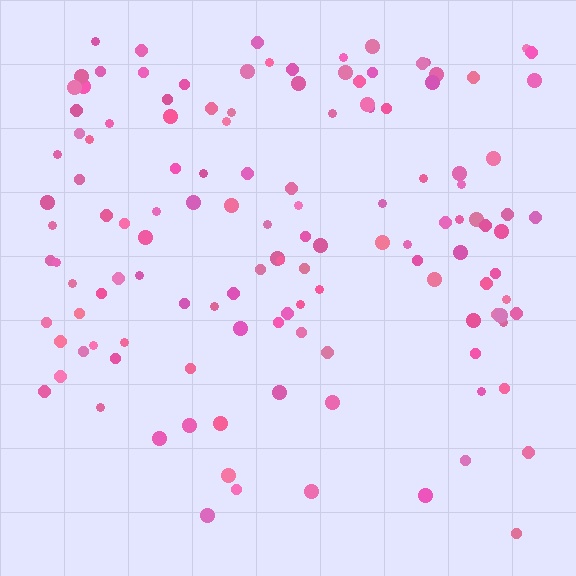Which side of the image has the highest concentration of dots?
The top.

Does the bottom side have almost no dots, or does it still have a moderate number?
Still a moderate number, just noticeably fewer than the top.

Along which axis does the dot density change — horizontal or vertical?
Vertical.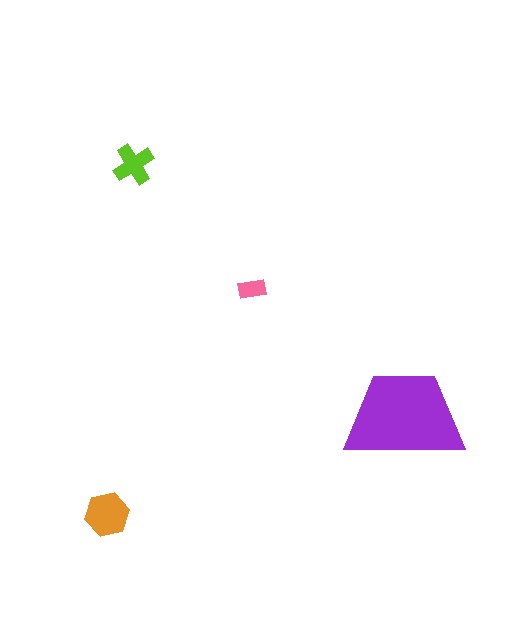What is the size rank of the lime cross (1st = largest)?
3rd.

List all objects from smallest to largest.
The pink rectangle, the lime cross, the orange hexagon, the purple trapezoid.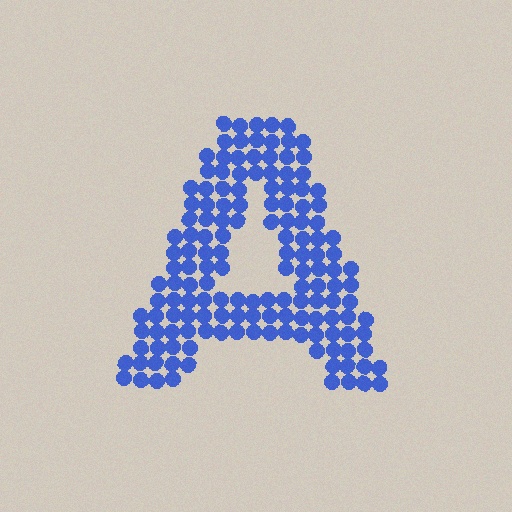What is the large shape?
The large shape is the letter A.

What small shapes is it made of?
It is made of small circles.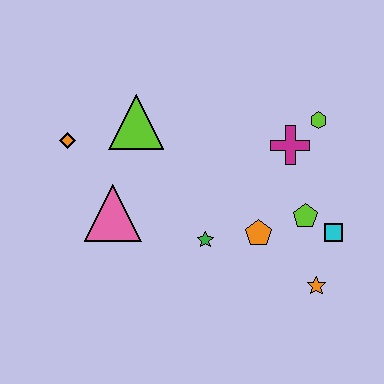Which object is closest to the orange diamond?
The lime triangle is closest to the orange diamond.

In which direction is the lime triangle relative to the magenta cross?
The lime triangle is to the left of the magenta cross.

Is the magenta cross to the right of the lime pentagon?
No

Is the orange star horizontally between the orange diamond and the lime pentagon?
No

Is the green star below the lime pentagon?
Yes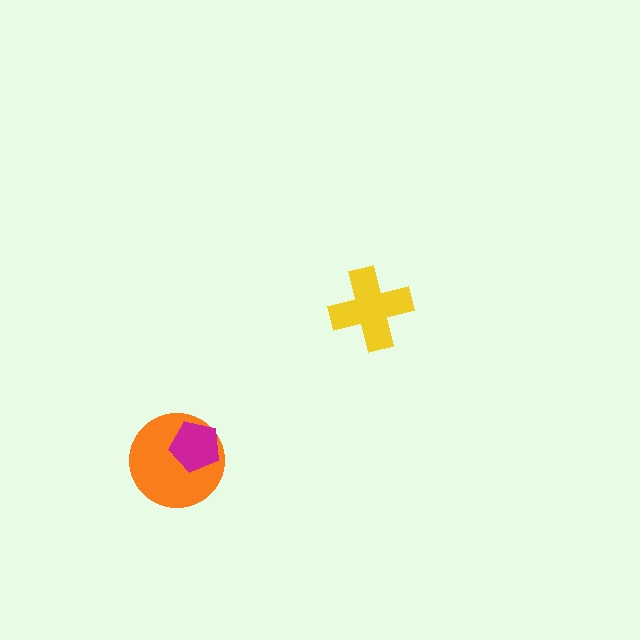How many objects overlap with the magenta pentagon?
1 object overlaps with the magenta pentagon.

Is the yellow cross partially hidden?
No, no other shape covers it.